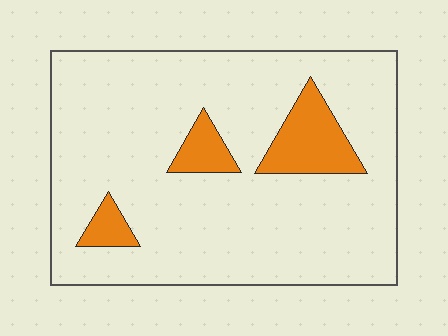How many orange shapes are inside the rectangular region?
3.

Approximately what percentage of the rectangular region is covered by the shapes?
Approximately 10%.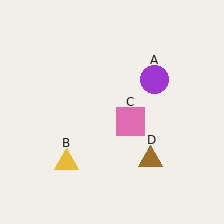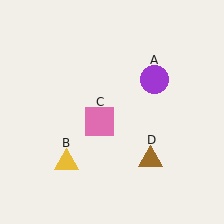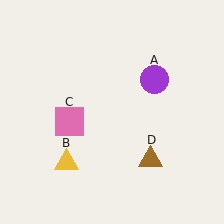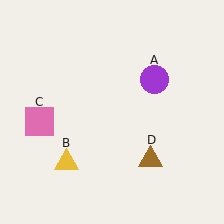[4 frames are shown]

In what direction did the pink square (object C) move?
The pink square (object C) moved left.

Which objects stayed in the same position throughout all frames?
Purple circle (object A) and yellow triangle (object B) and brown triangle (object D) remained stationary.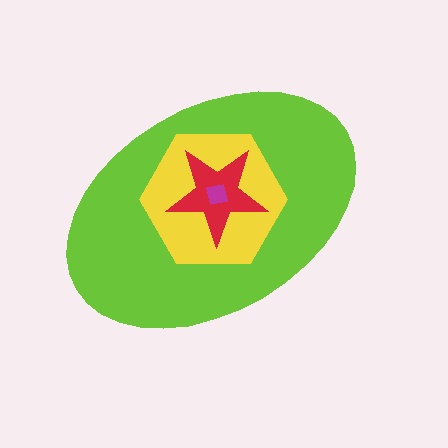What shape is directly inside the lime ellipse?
The yellow hexagon.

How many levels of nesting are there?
4.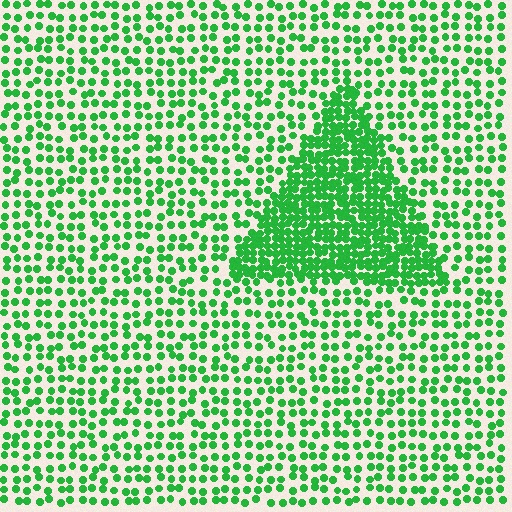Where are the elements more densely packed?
The elements are more densely packed inside the triangle boundary.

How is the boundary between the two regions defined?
The boundary is defined by a change in element density (approximately 2.4x ratio). All elements are the same color, size, and shape.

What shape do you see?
I see a triangle.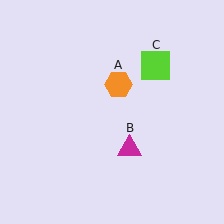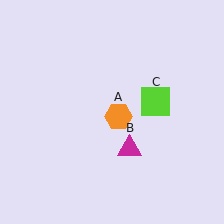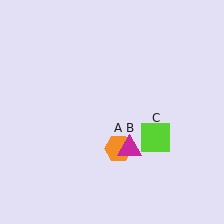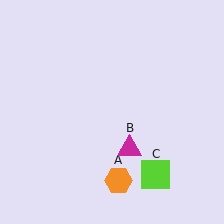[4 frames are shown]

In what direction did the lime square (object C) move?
The lime square (object C) moved down.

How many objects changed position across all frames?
2 objects changed position: orange hexagon (object A), lime square (object C).